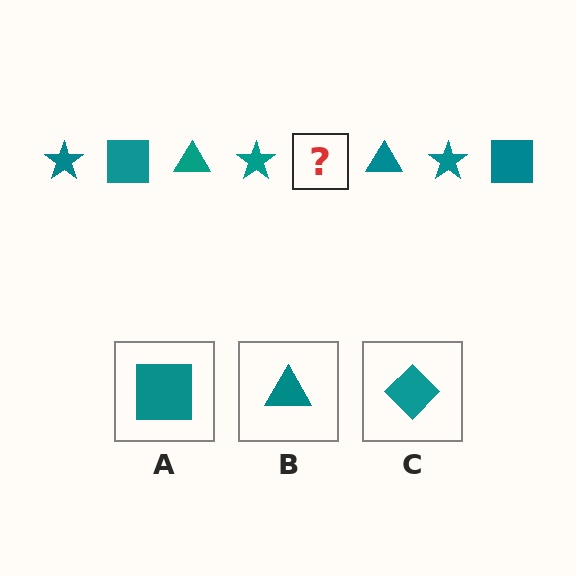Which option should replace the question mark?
Option A.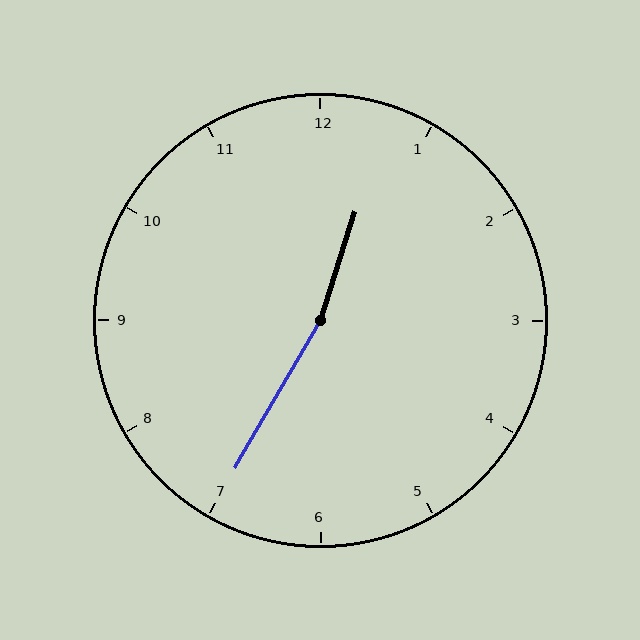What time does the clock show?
12:35.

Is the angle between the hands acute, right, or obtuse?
It is obtuse.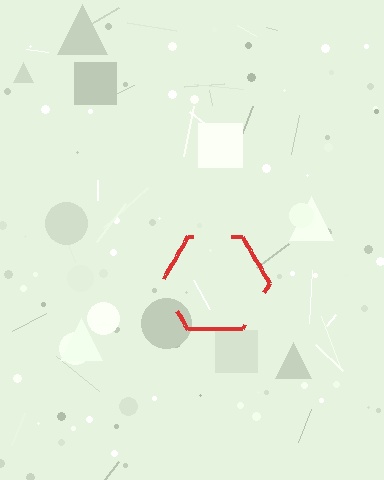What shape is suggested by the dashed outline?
The dashed outline suggests a hexagon.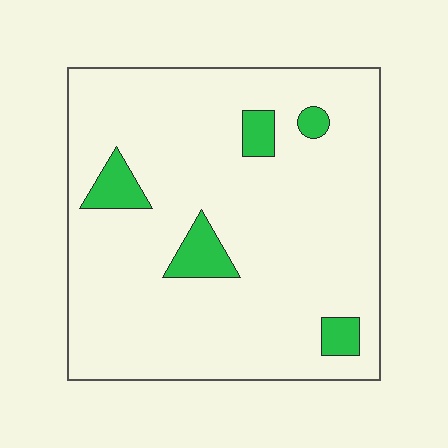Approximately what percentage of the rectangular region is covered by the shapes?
Approximately 10%.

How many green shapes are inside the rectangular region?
5.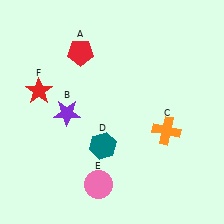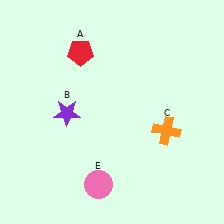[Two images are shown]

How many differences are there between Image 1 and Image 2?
There are 2 differences between the two images.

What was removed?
The teal hexagon (D), the red star (F) were removed in Image 2.